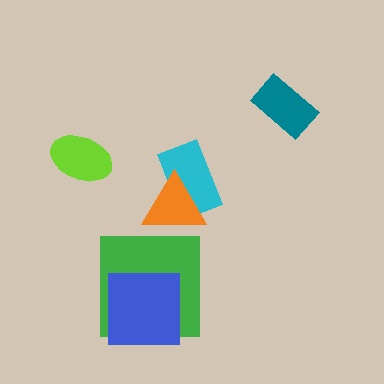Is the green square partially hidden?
Yes, it is partially covered by another shape.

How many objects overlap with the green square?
1 object overlaps with the green square.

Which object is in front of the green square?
The blue square is in front of the green square.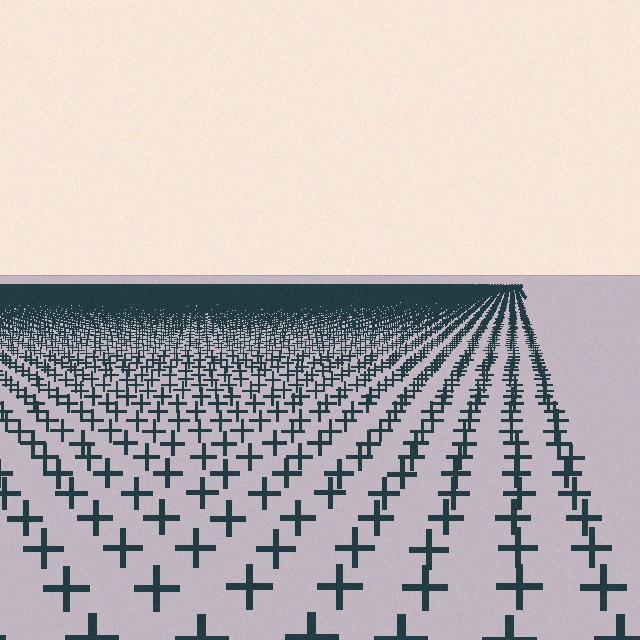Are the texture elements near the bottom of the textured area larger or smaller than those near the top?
Larger. Near the bottom, elements are closer to the viewer and appear at a bigger on-screen size.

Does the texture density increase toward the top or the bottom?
Density increases toward the top.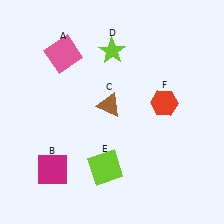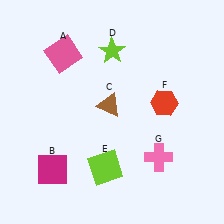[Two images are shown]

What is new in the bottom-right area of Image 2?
A pink cross (G) was added in the bottom-right area of Image 2.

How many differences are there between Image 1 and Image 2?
There is 1 difference between the two images.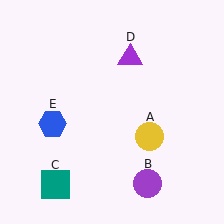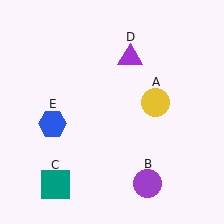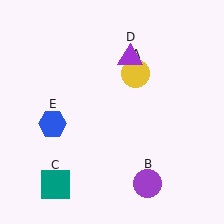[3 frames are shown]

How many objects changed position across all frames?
1 object changed position: yellow circle (object A).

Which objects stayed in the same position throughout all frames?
Purple circle (object B) and teal square (object C) and purple triangle (object D) and blue hexagon (object E) remained stationary.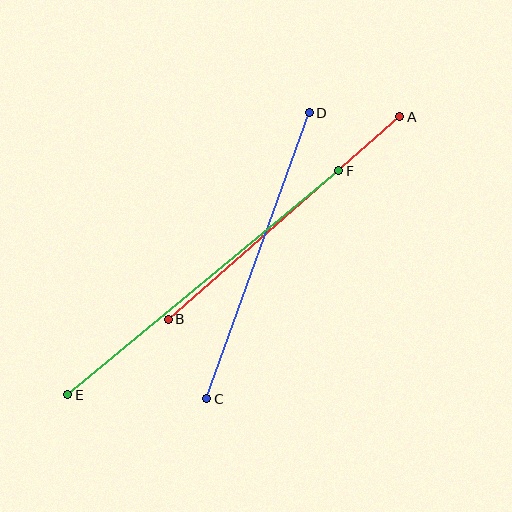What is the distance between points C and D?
The distance is approximately 304 pixels.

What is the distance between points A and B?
The distance is approximately 307 pixels.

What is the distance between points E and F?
The distance is approximately 352 pixels.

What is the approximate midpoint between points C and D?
The midpoint is at approximately (258, 256) pixels.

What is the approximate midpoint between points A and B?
The midpoint is at approximately (284, 218) pixels.